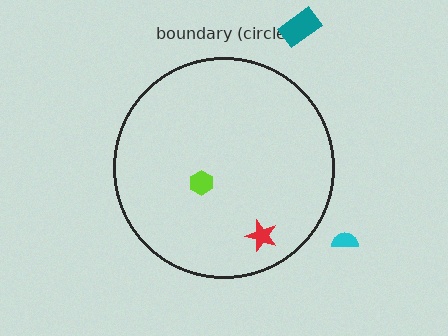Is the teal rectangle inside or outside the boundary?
Outside.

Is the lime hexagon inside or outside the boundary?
Inside.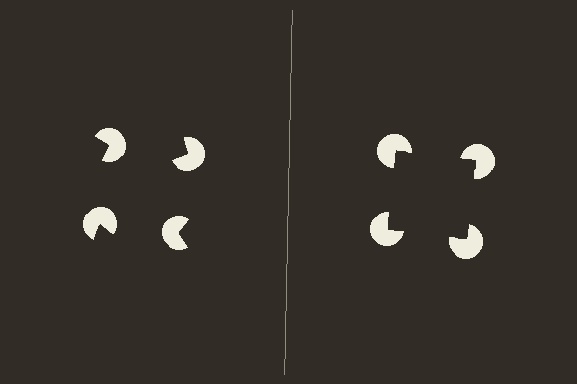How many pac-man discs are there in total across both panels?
8 — 4 on each side.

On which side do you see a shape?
An illusory square appears on the right side. On the left side the wedge cuts are rotated, so no coherent shape forms.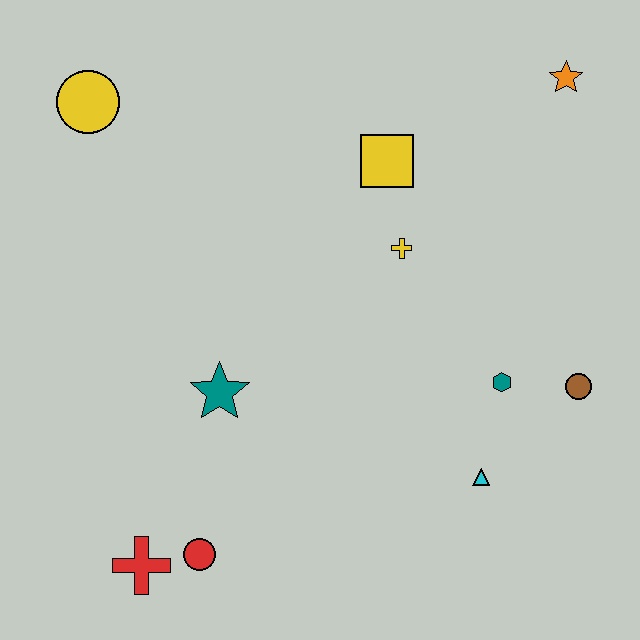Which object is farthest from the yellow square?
The red cross is farthest from the yellow square.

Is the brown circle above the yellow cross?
No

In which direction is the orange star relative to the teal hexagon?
The orange star is above the teal hexagon.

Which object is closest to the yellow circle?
The yellow square is closest to the yellow circle.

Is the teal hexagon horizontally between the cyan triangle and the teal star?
No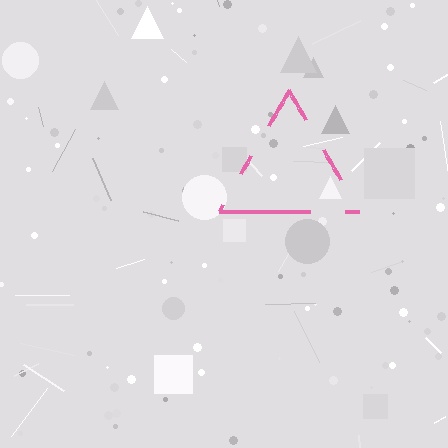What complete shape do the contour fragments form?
The contour fragments form a triangle.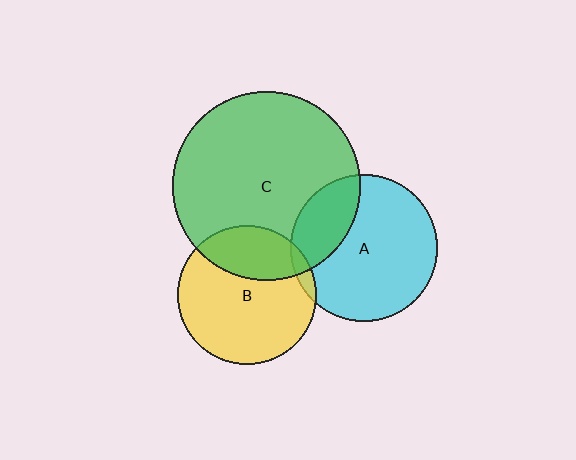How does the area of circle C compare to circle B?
Approximately 1.8 times.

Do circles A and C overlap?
Yes.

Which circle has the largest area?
Circle C (green).